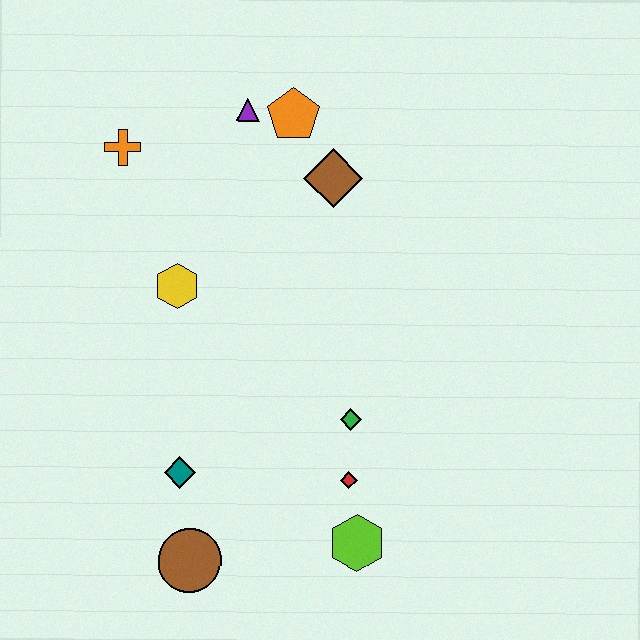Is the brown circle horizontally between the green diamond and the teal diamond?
Yes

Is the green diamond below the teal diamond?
No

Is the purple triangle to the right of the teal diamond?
Yes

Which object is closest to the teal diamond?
The brown circle is closest to the teal diamond.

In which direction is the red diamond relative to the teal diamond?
The red diamond is to the right of the teal diamond.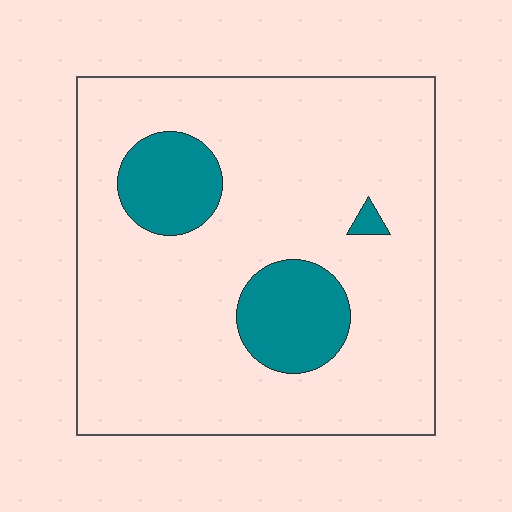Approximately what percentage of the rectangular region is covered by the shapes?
Approximately 15%.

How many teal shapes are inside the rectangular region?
3.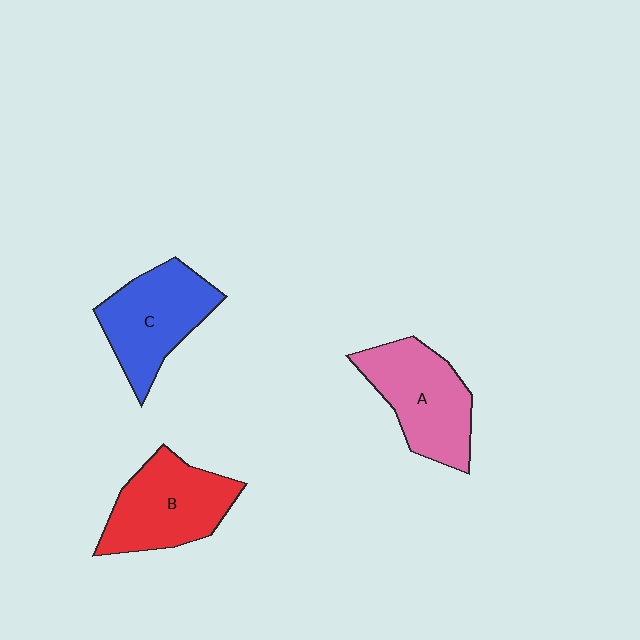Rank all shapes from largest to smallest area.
From largest to smallest: A (pink), B (red), C (blue).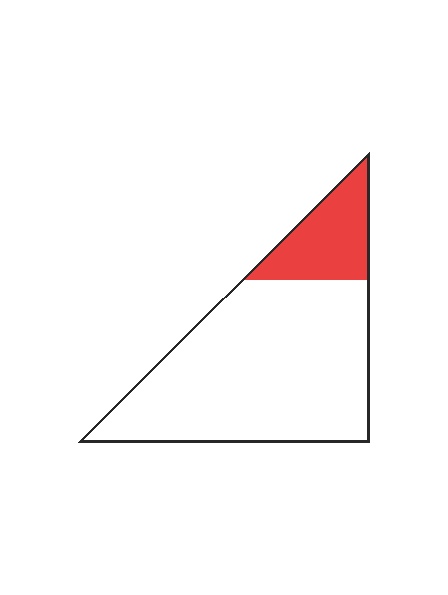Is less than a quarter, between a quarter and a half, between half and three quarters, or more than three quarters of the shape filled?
Less than a quarter.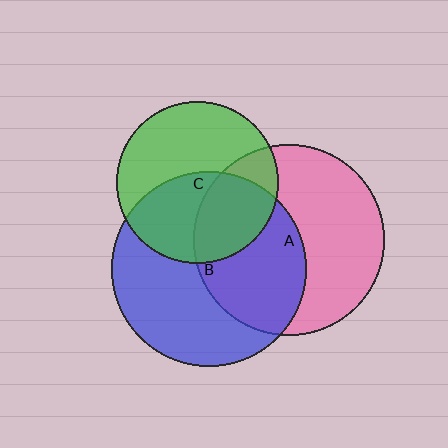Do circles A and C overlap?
Yes.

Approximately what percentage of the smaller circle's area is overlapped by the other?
Approximately 30%.